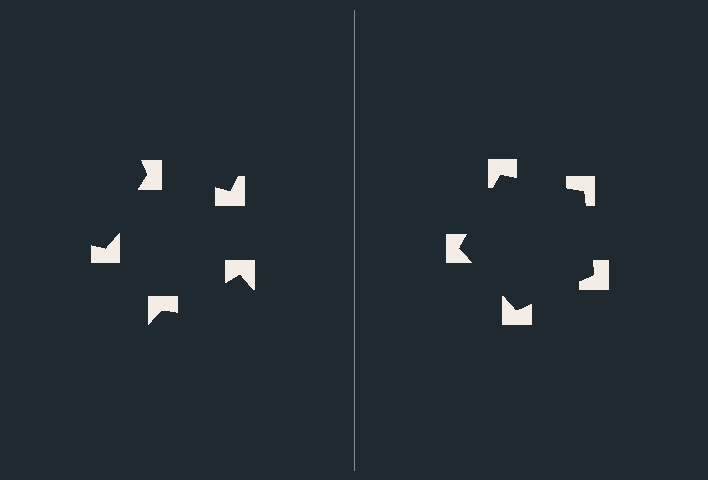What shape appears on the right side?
An illusory pentagon.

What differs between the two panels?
The notched squares are positioned identically on both sides; only the wedge orientations differ. On the right they align to a pentagon; on the left they are misaligned.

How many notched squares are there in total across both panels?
10 — 5 on each side.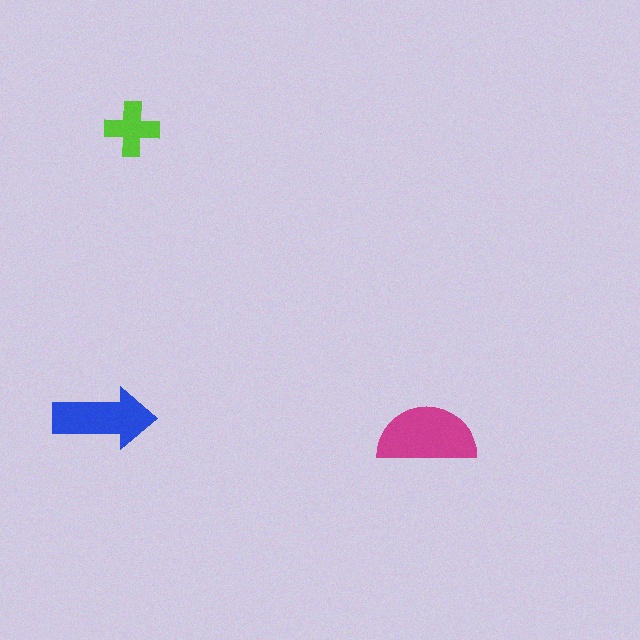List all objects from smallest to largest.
The lime cross, the blue arrow, the magenta semicircle.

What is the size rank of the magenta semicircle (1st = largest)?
1st.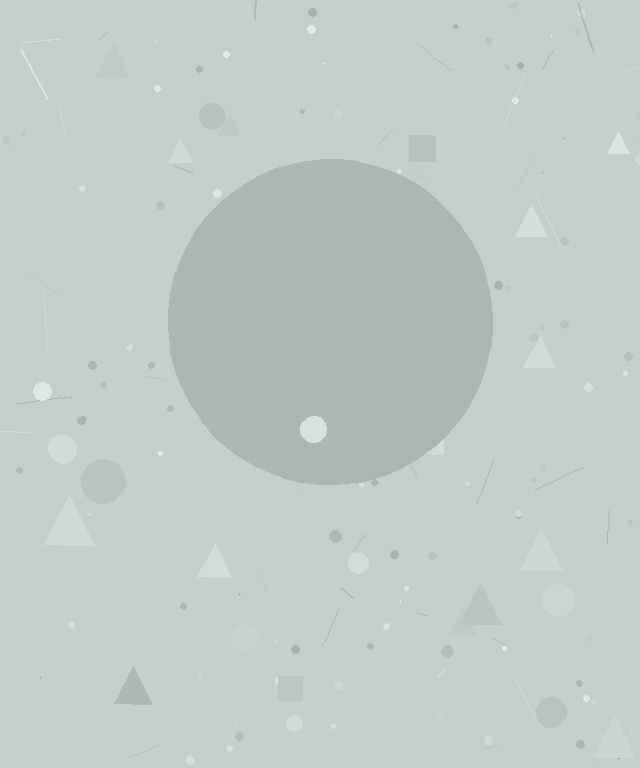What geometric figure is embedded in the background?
A circle is embedded in the background.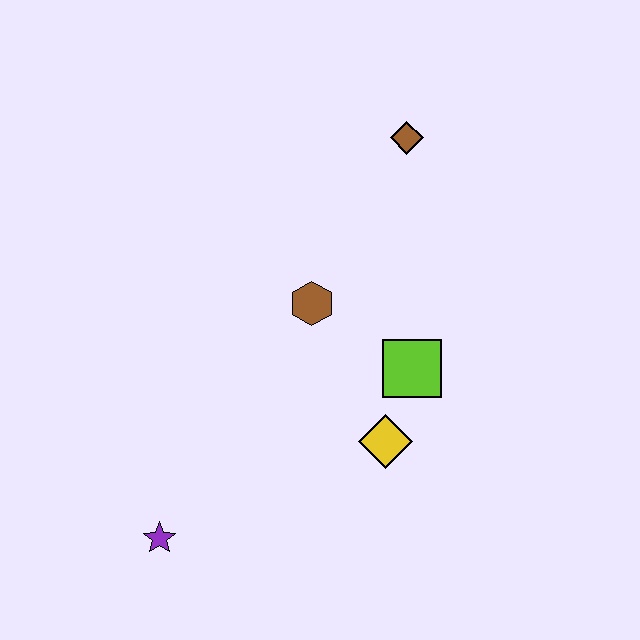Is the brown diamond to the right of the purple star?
Yes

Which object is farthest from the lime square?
The purple star is farthest from the lime square.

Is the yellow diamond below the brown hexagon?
Yes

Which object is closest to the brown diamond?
The brown hexagon is closest to the brown diamond.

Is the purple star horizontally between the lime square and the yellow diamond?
No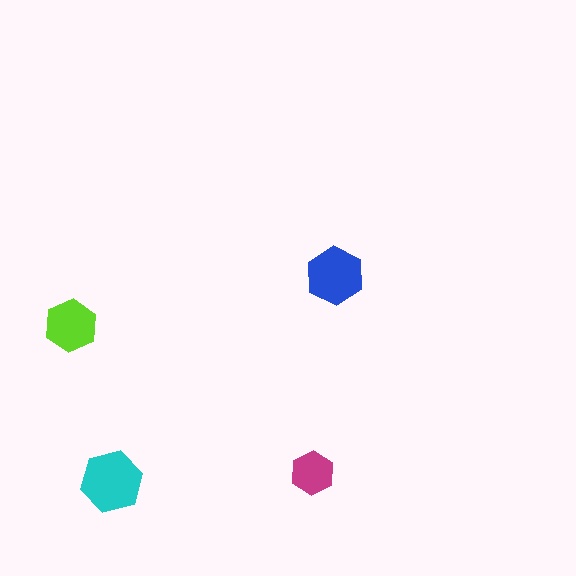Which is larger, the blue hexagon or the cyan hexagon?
The cyan one.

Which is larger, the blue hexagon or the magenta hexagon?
The blue one.